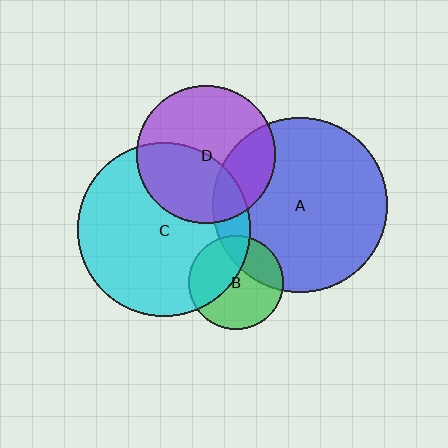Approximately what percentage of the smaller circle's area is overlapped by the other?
Approximately 40%.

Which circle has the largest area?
Circle A (blue).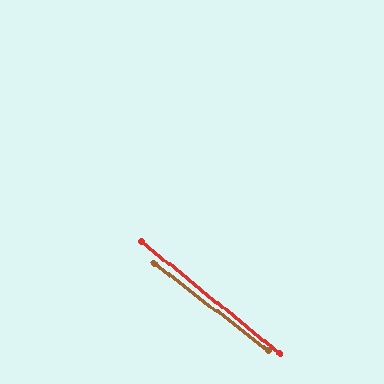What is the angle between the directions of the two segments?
Approximately 2 degrees.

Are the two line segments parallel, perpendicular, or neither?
Parallel — their directions differ by only 1.5°.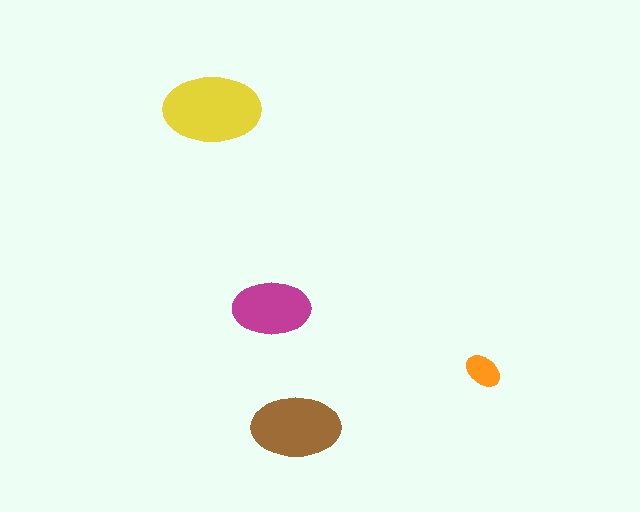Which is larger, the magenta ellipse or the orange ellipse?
The magenta one.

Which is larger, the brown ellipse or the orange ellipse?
The brown one.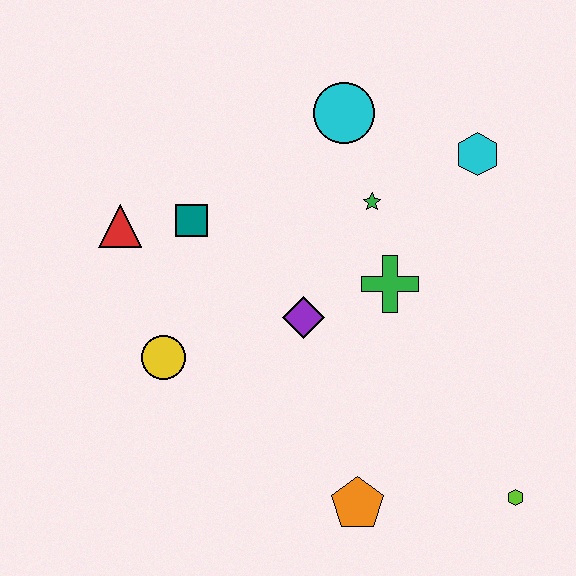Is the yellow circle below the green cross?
Yes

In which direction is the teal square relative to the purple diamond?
The teal square is to the left of the purple diamond.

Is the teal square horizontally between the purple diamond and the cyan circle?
No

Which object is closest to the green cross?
The green star is closest to the green cross.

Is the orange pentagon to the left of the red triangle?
No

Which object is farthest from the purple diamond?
The lime hexagon is farthest from the purple diamond.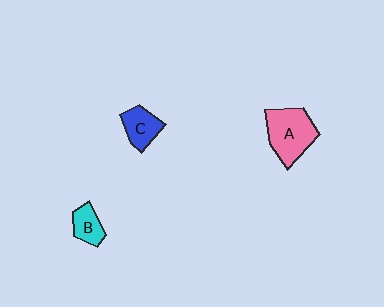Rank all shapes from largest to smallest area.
From largest to smallest: A (pink), C (blue), B (cyan).